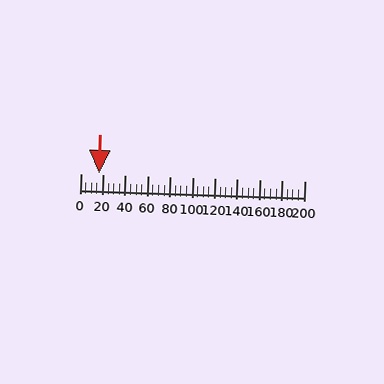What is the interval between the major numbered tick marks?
The major tick marks are spaced 20 units apart.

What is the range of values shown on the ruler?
The ruler shows values from 0 to 200.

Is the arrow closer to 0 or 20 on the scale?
The arrow is closer to 20.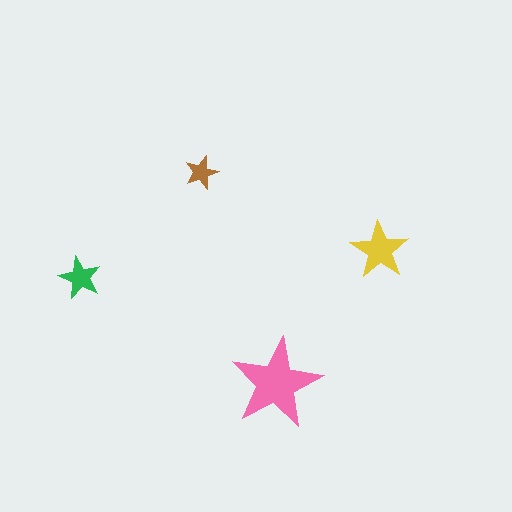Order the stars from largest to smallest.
the pink one, the yellow one, the green one, the brown one.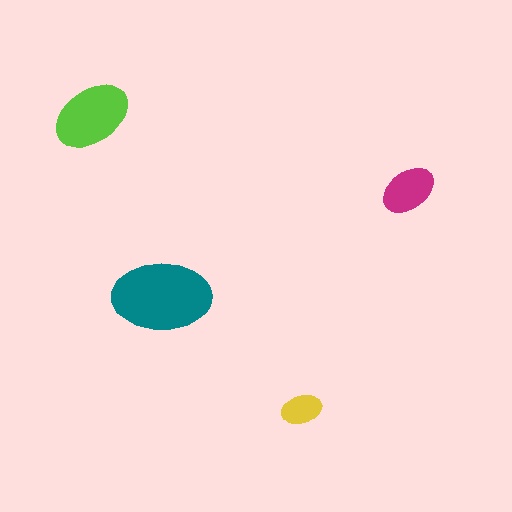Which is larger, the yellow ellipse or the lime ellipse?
The lime one.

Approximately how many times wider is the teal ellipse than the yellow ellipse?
About 2.5 times wider.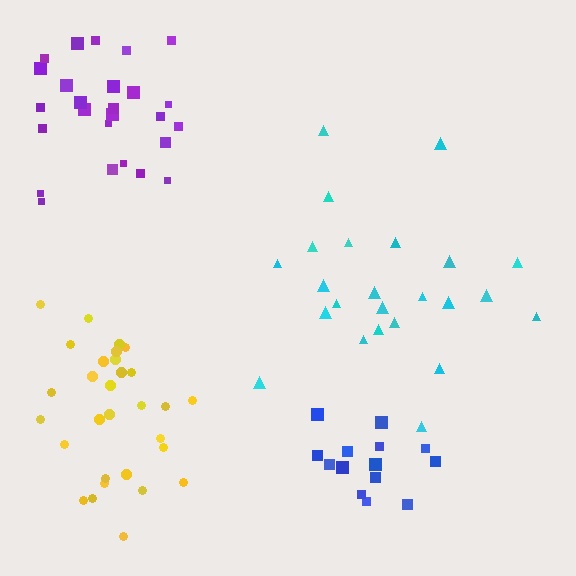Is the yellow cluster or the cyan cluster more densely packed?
Yellow.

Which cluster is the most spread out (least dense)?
Cyan.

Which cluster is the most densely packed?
Yellow.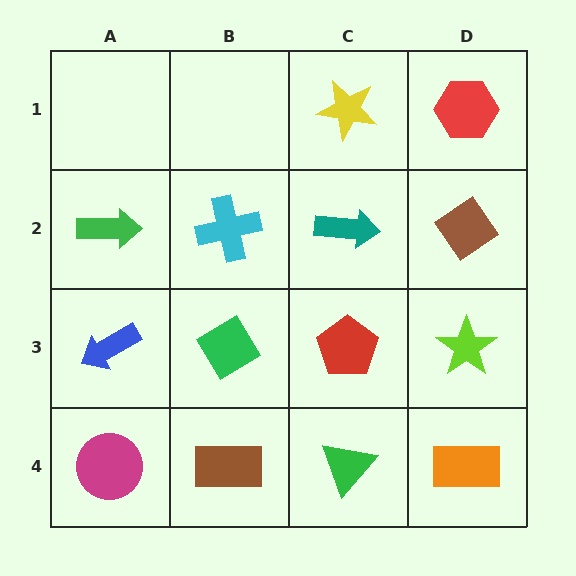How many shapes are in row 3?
4 shapes.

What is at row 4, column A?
A magenta circle.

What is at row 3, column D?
A lime star.